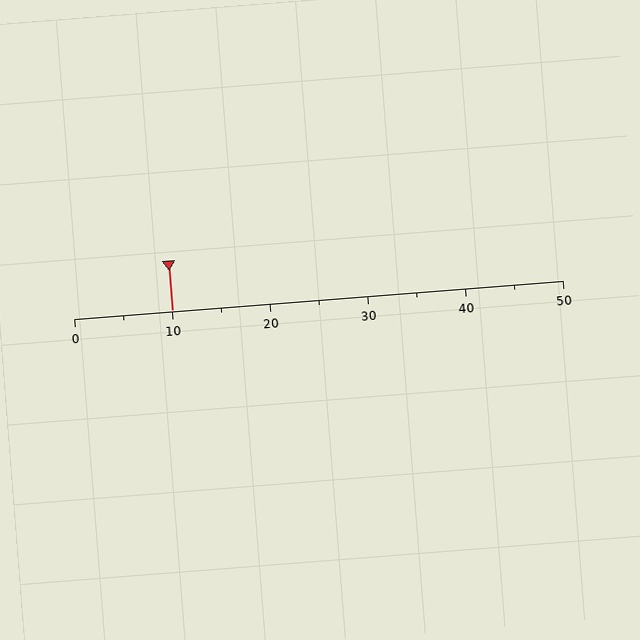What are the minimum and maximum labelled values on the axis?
The axis runs from 0 to 50.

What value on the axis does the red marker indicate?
The marker indicates approximately 10.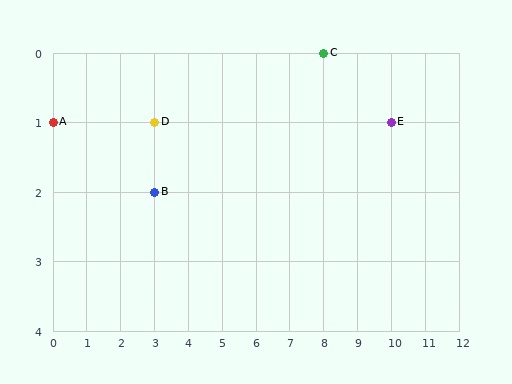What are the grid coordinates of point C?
Point C is at grid coordinates (8, 0).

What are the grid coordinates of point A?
Point A is at grid coordinates (0, 1).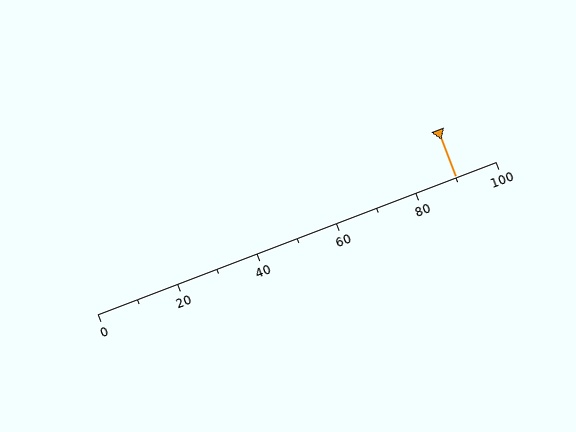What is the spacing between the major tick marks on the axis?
The major ticks are spaced 20 apart.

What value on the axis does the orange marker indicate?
The marker indicates approximately 90.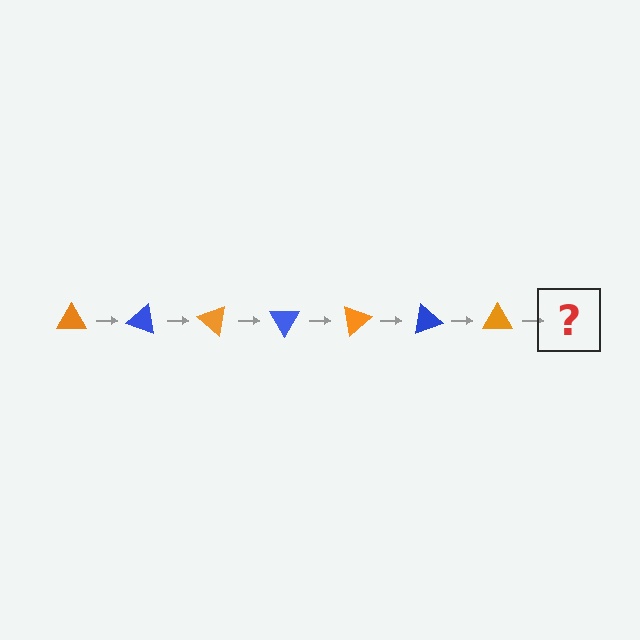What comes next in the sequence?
The next element should be a blue triangle, rotated 140 degrees from the start.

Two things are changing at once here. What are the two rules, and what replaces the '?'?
The two rules are that it rotates 20 degrees each step and the color cycles through orange and blue. The '?' should be a blue triangle, rotated 140 degrees from the start.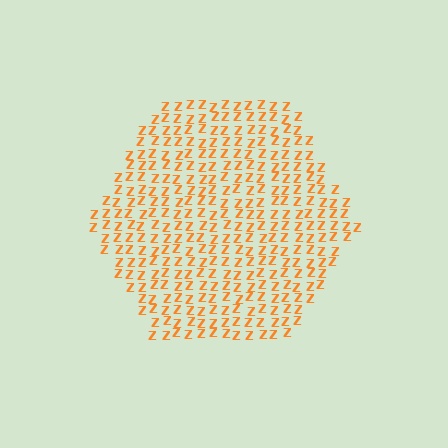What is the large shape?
The large shape is a hexagon.